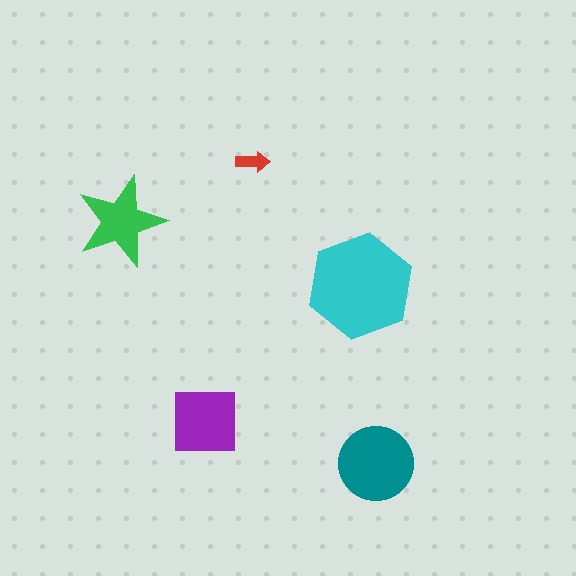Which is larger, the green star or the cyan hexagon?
The cyan hexagon.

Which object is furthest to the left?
The green star is leftmost.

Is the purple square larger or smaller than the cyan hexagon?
Smaller.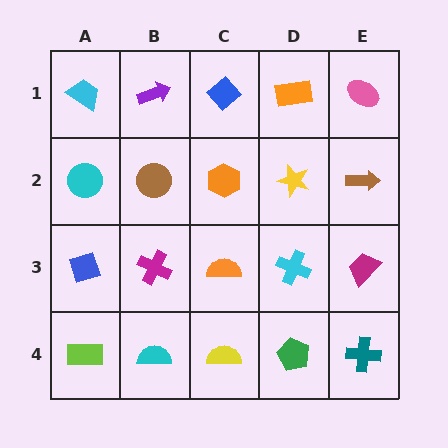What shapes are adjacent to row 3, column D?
A yellow star (row 2, column D), a green pentagon (row 4, column D), an orange semicircle (row 3, column C), a magenta trapezoid (row 3, column E).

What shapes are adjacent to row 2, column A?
A cyan trapezoid (row 1, column A), a blue diamond (row 3, column A), a brown circle (row 2, column B).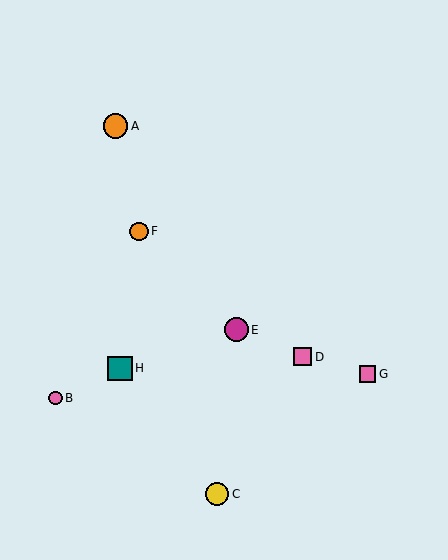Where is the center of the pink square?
The center of the pink square is at (368, 374).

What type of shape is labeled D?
Shape D is a pink square.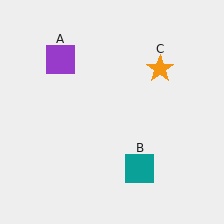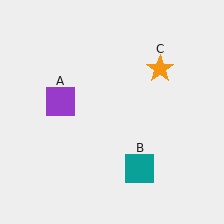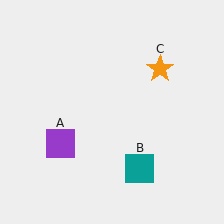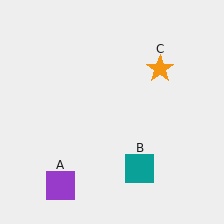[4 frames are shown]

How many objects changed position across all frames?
1 object changed position: purple square (object A).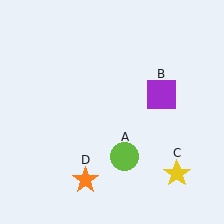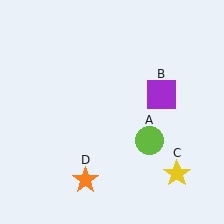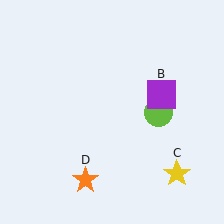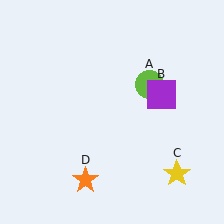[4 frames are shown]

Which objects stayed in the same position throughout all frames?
Purple square (object B) and yellow star (object C) and orange star (object D) remained stationary.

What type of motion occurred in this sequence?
The lime circle (object A) rotated counterclockwise around the center of the scene.